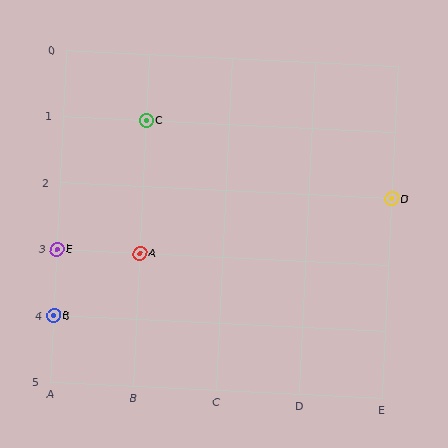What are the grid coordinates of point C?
Point C is at grid coordinates (B, 1).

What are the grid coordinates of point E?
Point E is at grid coordinates (A, 3).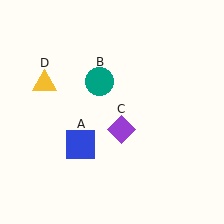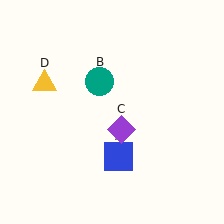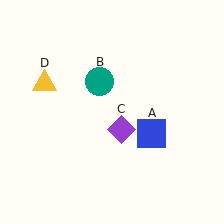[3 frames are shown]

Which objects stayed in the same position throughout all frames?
Teal circle (object B) and purple diamond (object C) and yellow triangle (object D) remained stationary.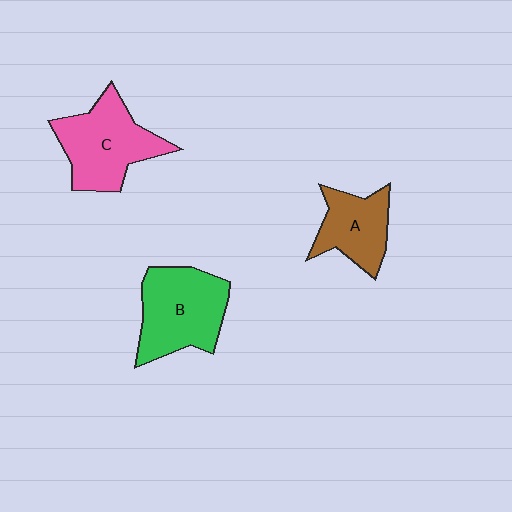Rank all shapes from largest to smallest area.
From largest to smallest: B (green), C (pink), A (brown).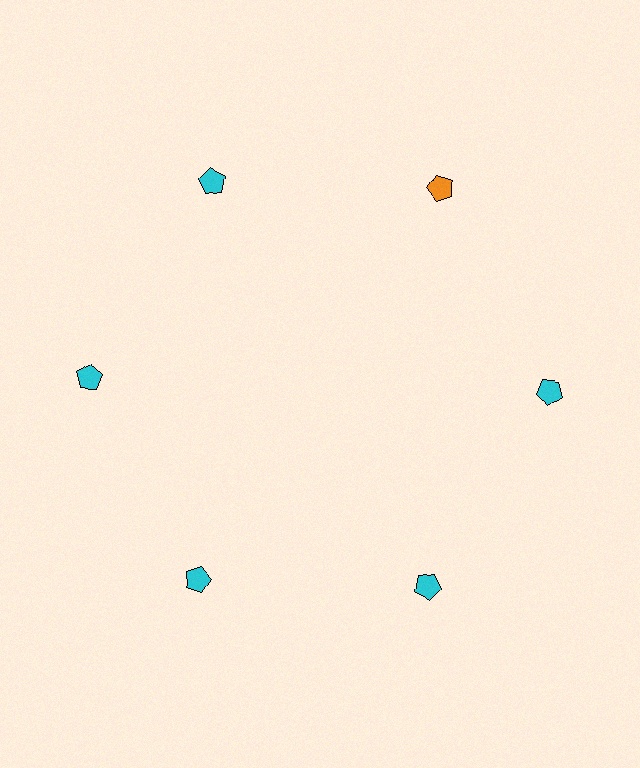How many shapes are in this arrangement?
There are 6 shapes arranged in a ring pattern.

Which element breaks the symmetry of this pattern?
The orange pentagon at roughly the 1 o'clock position breaks the symmetry. All other shapes are cyan pentagons.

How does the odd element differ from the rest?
It has a different color: orange instead of cyan.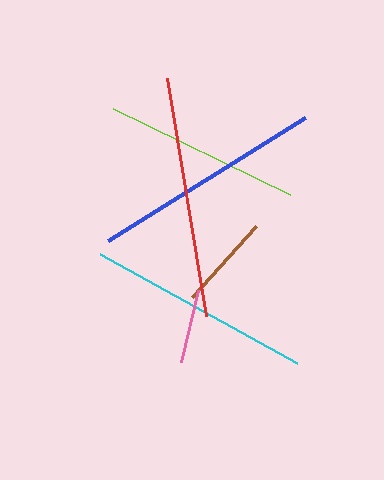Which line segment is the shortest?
The pink line is the shortest at approximately 75 pixels.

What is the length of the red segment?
The red segment is approximately 241 pixels long.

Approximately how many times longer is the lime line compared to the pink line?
The lime line is approximately 2.6 times the length of the pink line.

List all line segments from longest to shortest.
From longest to shortest: red, blue, cyan, lime, brown, pink.